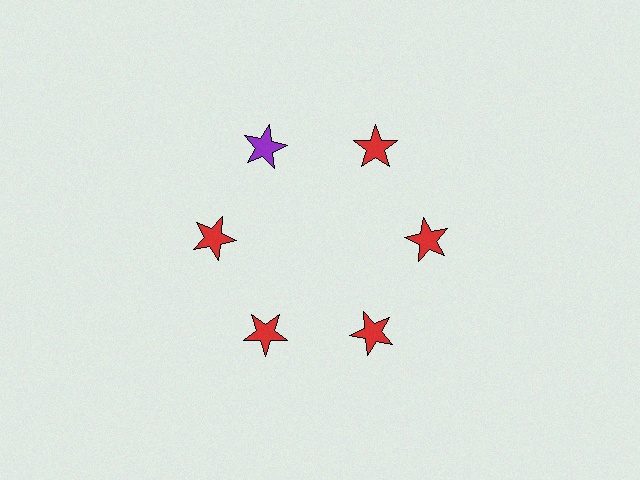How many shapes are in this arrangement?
There are 6 shapes arranged in a ring pattern.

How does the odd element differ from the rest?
It has a different color: purple instead of red.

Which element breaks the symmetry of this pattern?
The purple star at roughly the 11 o'clock position breaks the symmetry. All other shapes are red stars.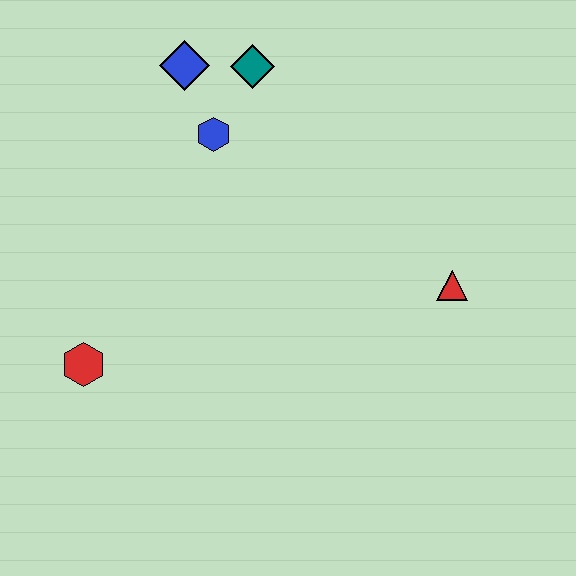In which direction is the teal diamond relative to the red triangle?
The teal diamond is above the red triangle.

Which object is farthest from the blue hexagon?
The red triangle is farthest from the blue hexagon.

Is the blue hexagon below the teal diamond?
Yes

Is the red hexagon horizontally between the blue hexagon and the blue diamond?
No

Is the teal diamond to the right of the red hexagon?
Yes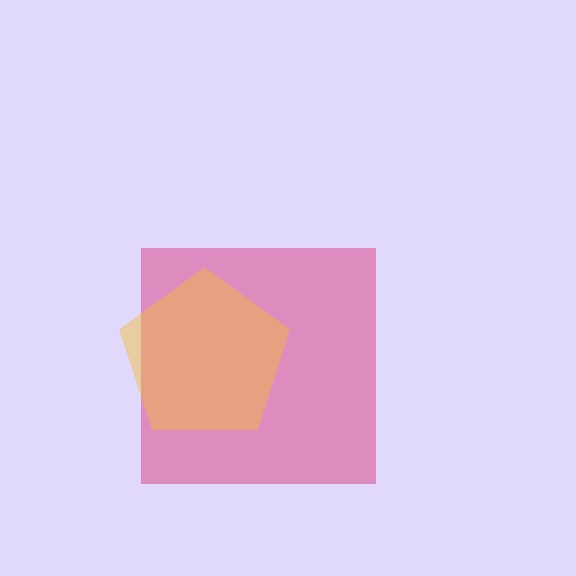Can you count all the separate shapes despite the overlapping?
Yes, there are 2 separate shapes.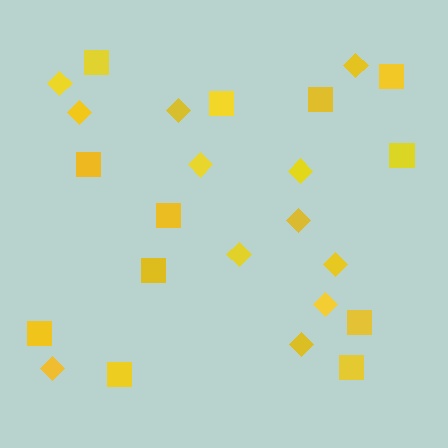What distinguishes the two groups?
There are 2 groups: one group of diamonds (12) and one group of squares (12).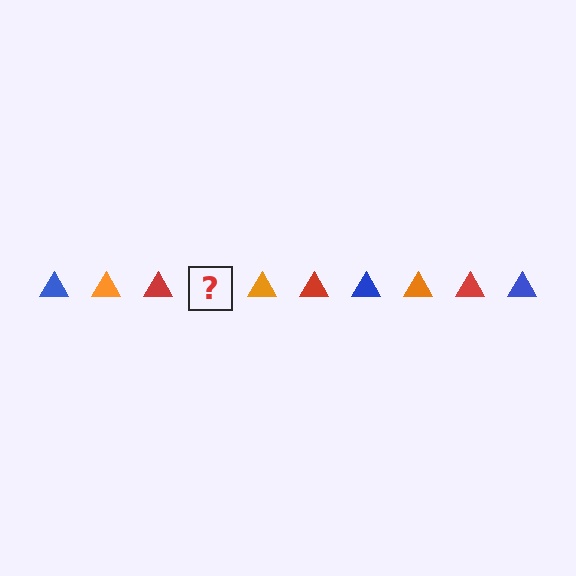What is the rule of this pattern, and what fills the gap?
The rule is that the pattern cycles through blue, orange, red triangles. The gap should be filled with a blue triangle.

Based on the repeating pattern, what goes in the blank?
The blank should be a blue triangle.